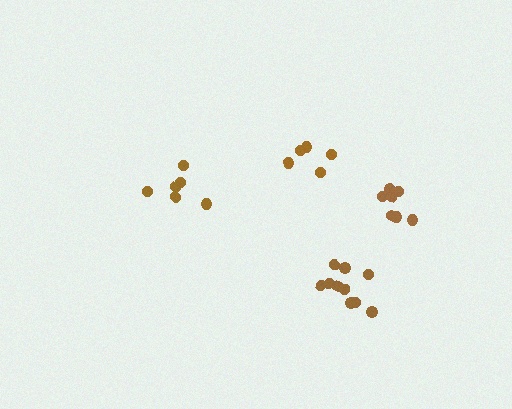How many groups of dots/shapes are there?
There are 4 groups.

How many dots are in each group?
Group 1: 5 dots, Group 2: 6 dots, Group 3: 7 dots, Group 4: 10 dots (28 total).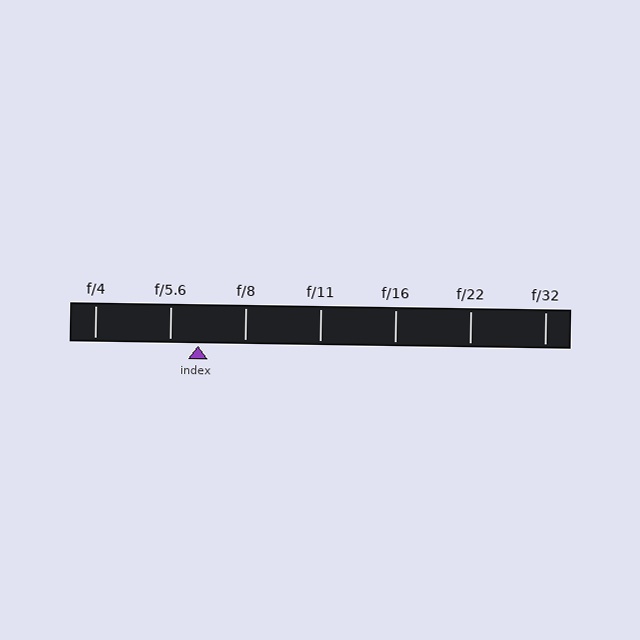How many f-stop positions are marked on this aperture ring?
There are 7 f-stop positions marked.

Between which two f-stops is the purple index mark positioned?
The index mark is between f/5.6 and f/8.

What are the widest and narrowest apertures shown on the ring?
The widest aperture shown is f/4 and the narrowest is f/32.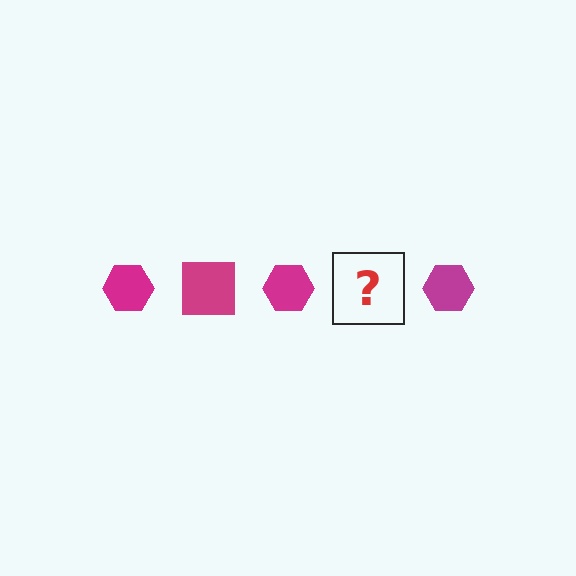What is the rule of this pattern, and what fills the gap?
The rule is that the pattern cycles through hexagon, square shapes in magenta. The gap should be filled with a magenta square.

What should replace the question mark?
The question mark should be replaced with a magenta square.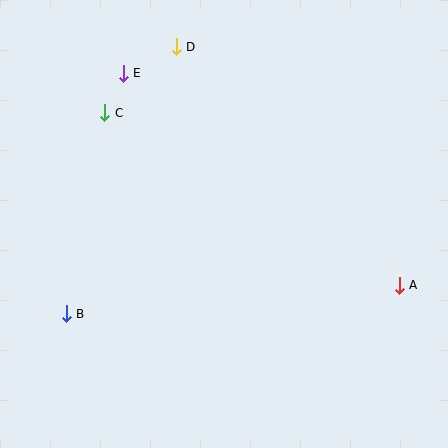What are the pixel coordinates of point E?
Point E is at (123, 73).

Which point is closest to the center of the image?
Point C at (105, 113) is closest to the center.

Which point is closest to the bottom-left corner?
Point B is closest to the bottom-left corner.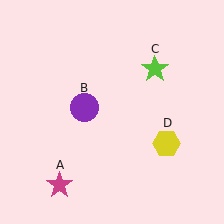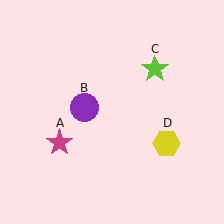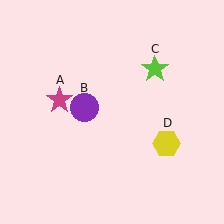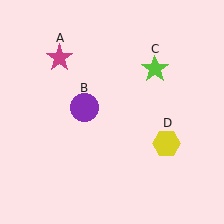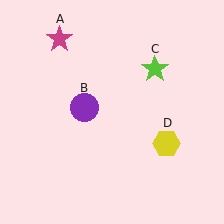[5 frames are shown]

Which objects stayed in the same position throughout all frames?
Purple circle (object B) and lime star (object C) and yellow hexagon (object D) remained stationary.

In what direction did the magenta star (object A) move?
The magenta star (object A) moved up.